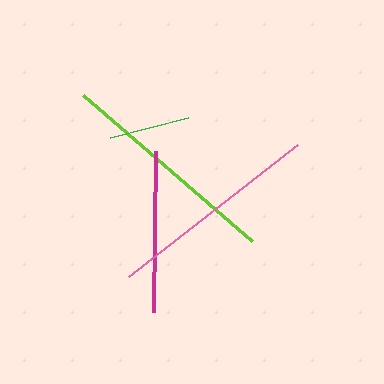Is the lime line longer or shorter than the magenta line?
The lime line is longer than the magenta line.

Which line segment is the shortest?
The green line is the shortest at approximately 81 pixels.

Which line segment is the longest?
The lime line is the longest at approximately 223 pixels.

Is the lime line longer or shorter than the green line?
The lime line is longer than the green line.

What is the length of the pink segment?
The pink segment is approximately 214 pixels long.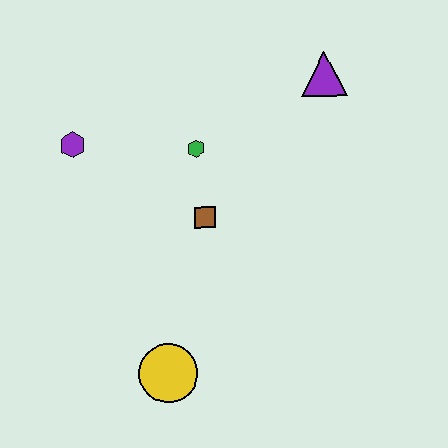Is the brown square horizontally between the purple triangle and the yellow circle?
Yes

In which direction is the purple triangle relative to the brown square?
The purple triangle is above the brown square.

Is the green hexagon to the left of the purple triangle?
Yes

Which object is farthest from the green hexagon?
The yellow circle is farthest from the green hexagon.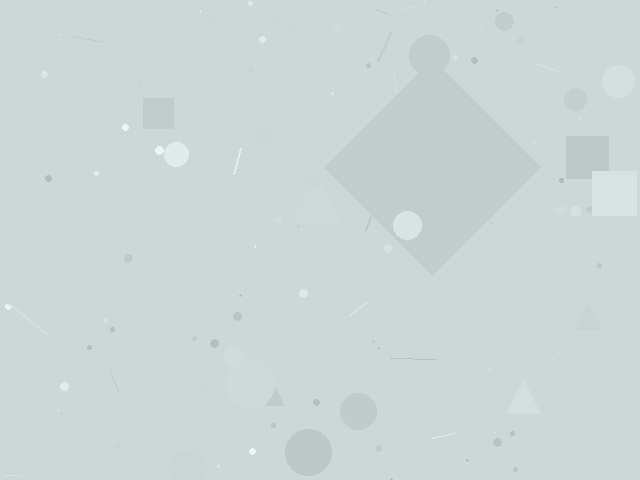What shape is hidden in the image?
A diamond is hidden in the image.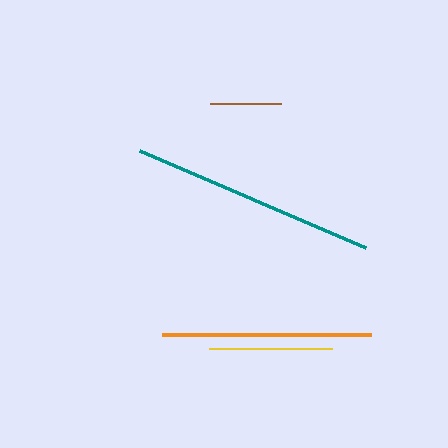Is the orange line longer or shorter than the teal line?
The teal line is longer than the orange line.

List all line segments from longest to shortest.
From longest to shortest: teal, orange, yellow, brown.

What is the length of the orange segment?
The orange segment is approximately 209 pixels long.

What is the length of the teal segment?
The teal segment is approximately 245 pixels long.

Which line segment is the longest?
The teal line is the longest at approximately 245 pixels.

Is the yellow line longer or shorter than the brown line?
The yellow line is longer than the brown line.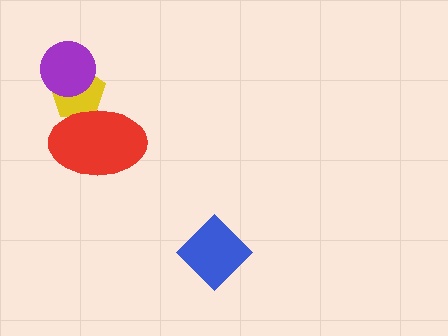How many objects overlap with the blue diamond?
0 objects overlap with the blue diamond.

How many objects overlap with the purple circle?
1 object overlaps with the purple circle.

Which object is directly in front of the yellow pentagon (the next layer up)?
The purple circle is directly in front of the yellow pentagon.